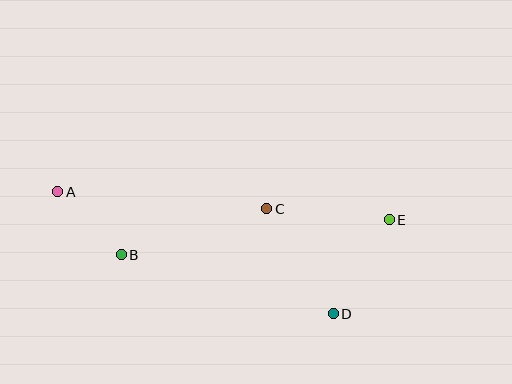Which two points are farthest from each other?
Points A and E are farthest from each other.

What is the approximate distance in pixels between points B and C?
The distance between B and C is approximately 152 pixels.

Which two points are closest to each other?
Points A and B are closest to each other.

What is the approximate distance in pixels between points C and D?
The distance between C and D is approximately 124 pixels.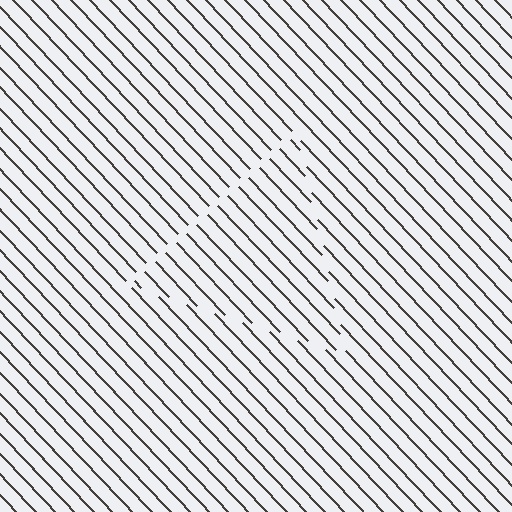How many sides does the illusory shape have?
3 sides — the line-ends trace a triangle.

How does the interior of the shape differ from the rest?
The interior of the shape contains the same grating, shifted by half a period — the contour is defined by the phase discontinuity where line-ends from the inner and outer gratings abut.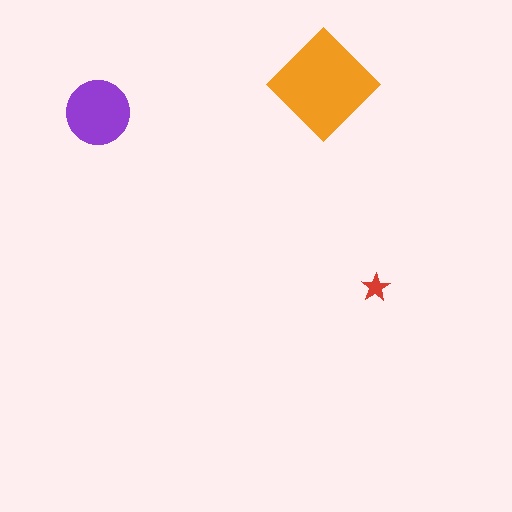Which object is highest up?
The orange diamond is topmost.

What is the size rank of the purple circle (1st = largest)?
2nd.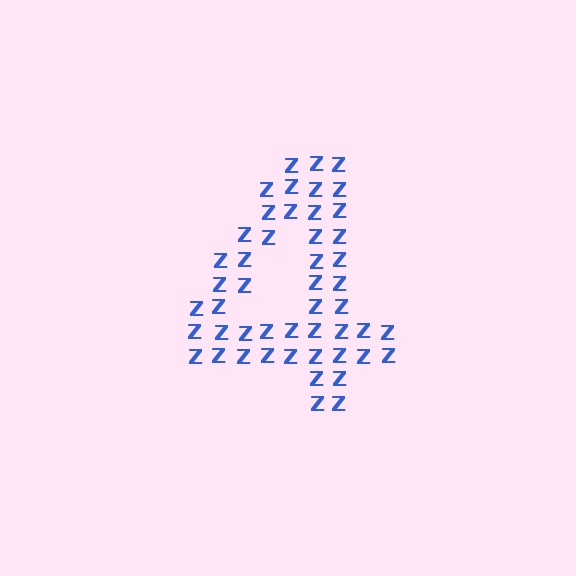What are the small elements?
The small elements are letter Z's.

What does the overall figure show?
The overall figure shows the digit 4.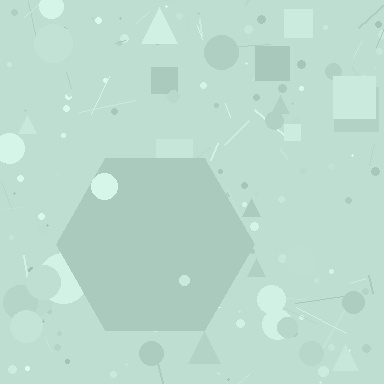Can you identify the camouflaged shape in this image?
The camouflaged shape is a hexagon.